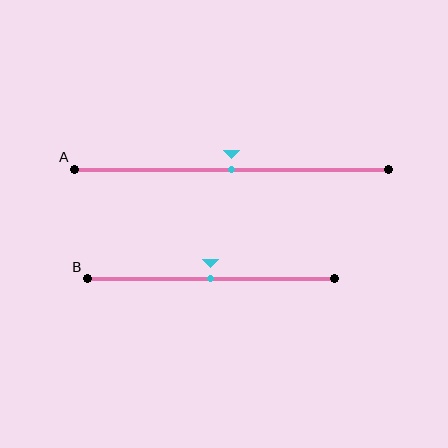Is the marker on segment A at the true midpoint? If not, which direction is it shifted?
Yes, the marker on segment A is at the true midpoint.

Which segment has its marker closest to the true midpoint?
Segment A has its marker closest to the true midpoint.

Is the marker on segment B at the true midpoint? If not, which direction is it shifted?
Yes, the marker on segment B is at the true midpoint.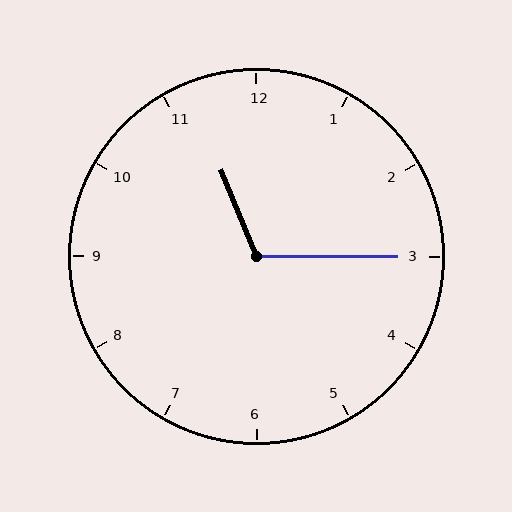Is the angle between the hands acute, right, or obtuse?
It is obtuse.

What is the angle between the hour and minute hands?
Approximately 112 degrees.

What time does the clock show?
11:15.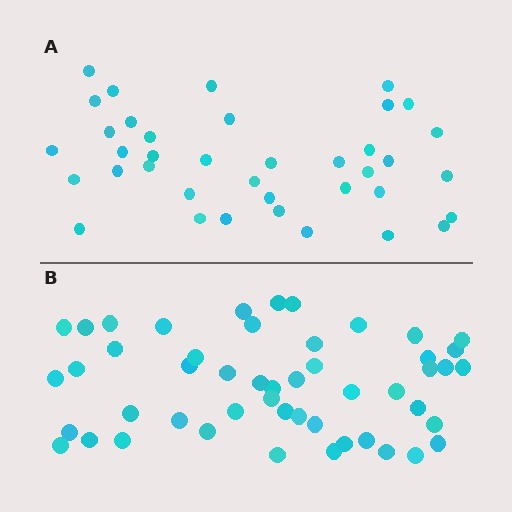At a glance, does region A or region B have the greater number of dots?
Region B (the bottom region) has more dots.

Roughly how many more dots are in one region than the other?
Region B has roughly 12 or so more dots than region A.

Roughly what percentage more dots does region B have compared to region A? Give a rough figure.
About 30% more.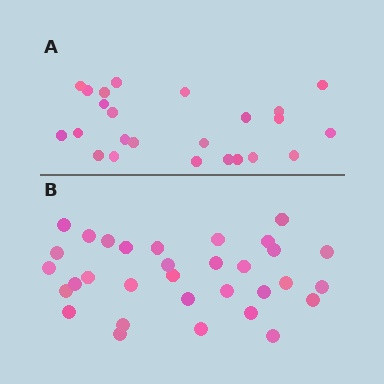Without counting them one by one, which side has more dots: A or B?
Region B (the bottom region) has more dots.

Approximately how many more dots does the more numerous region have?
Region B has roughly 8 or so more dots than region A.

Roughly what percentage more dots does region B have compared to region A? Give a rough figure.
About 35% more.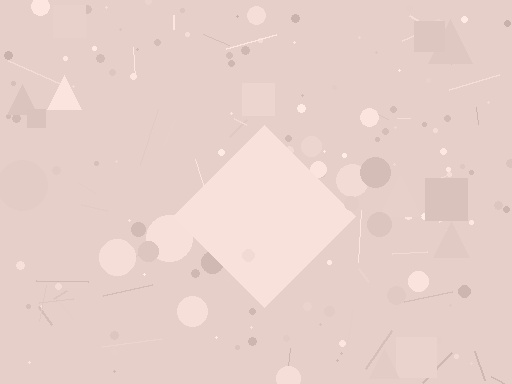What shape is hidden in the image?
A diamond is hidden in the image.